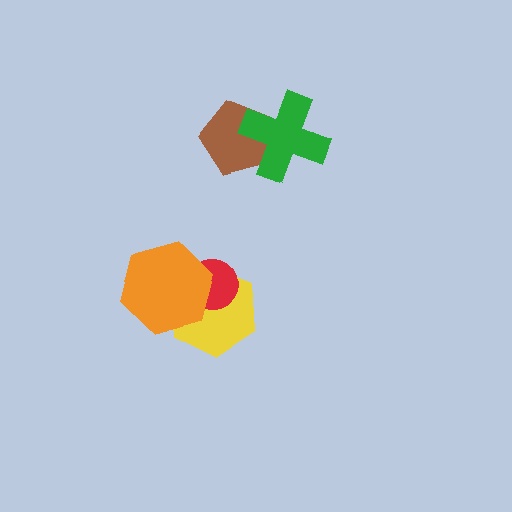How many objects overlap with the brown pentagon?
1 object overlaps with the brown pentagon.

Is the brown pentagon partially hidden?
Yes, it is partially covered by another shape.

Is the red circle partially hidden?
Yes, it is partially covered by another shape.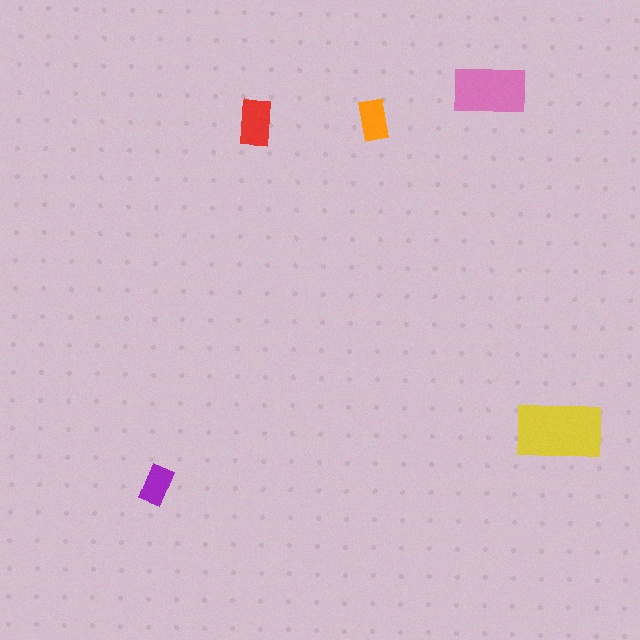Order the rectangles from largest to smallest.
the yellow one, the pink one, the red one, the orange one, the purple one.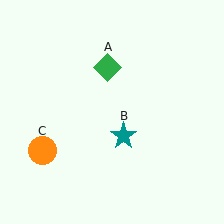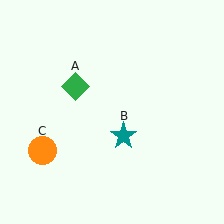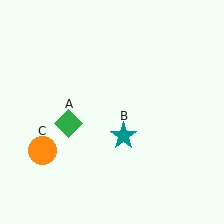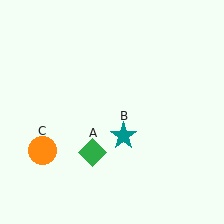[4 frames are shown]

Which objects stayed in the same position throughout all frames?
Teal star (object B) and orange circle (object C) remained stationary.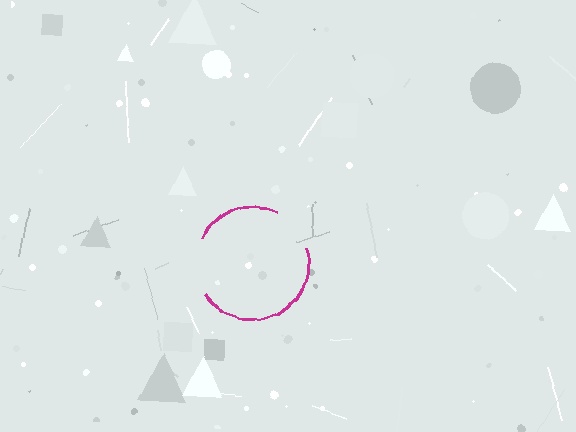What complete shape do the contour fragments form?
The contour fragments form a circle.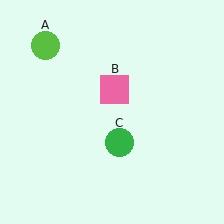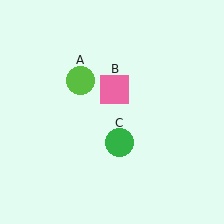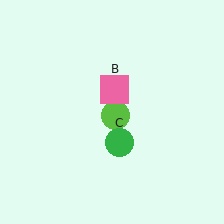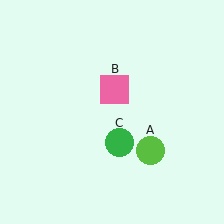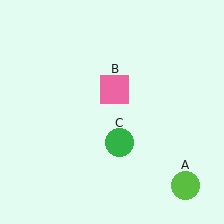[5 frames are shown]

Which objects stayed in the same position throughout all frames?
Pink square (object B) and green circle (object C) remained stationary.